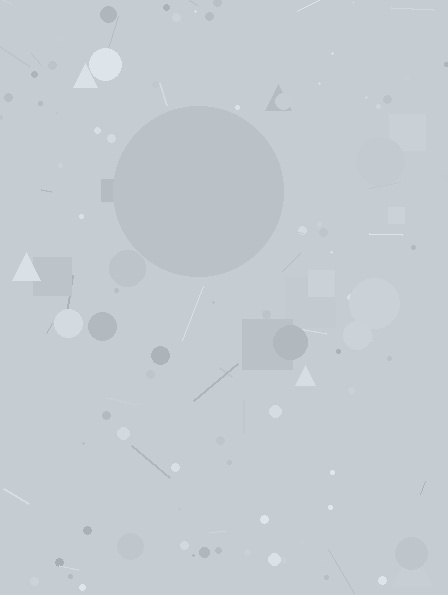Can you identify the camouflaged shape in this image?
The camouflaged shape is a circle.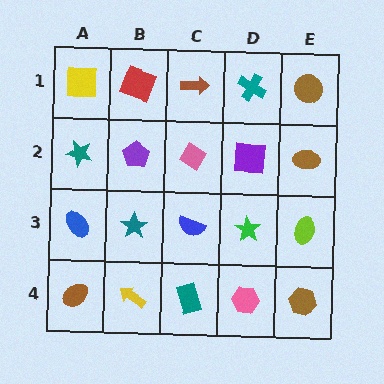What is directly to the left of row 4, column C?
A yellow arrow.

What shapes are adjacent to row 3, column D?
A purple square (row 2, column D), a pink hexagon (row 4, column D), a blue semicircle (row 3, column C), a lime ellipse (row 3, column E).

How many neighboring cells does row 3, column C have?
4.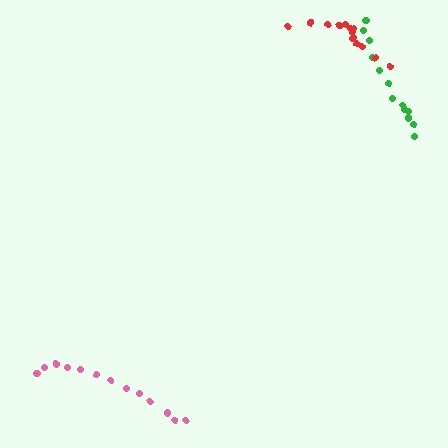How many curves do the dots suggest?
There are 3 distinct paths.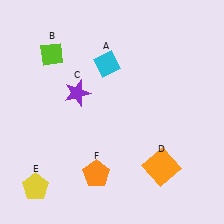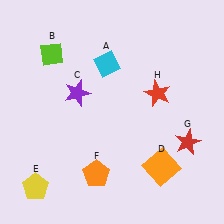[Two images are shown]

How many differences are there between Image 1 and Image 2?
There are 2 differences between the two images.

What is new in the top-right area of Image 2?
A red star (H) was added in the top-right area of Image 2.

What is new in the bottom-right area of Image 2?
A red star (G) was added in the bottom-right area of Image 2.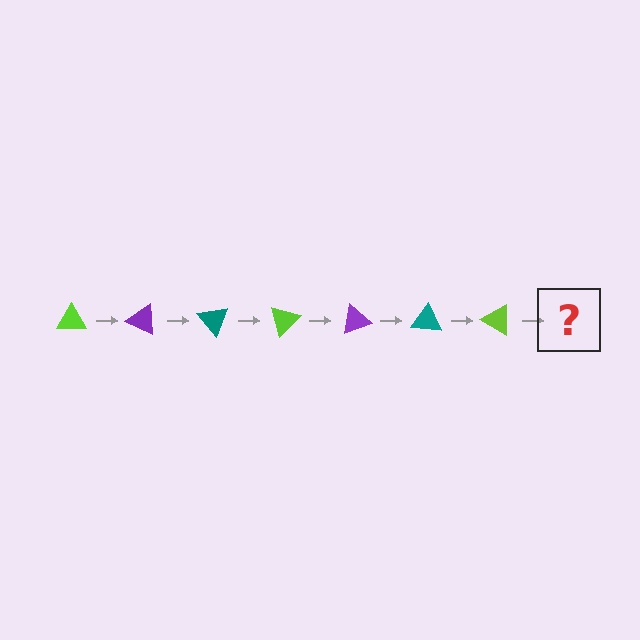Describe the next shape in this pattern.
It should be a purple triangle, rotated 175 degrees from the start.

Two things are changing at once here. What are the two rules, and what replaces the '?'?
The two rules are that it rotates 25 degrees each step and the color cycles through lime, purple, and teal. The '?' should be a purple triangle, rotated 175 degrees from the start.